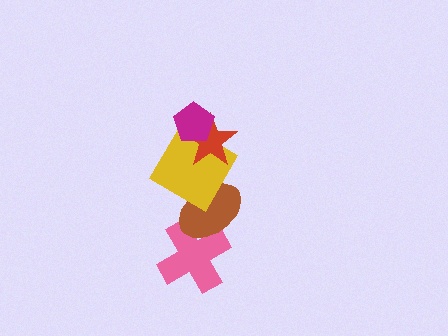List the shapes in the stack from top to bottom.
From top to bottom: the magenta pentagon, the red star, the yellow diamond, the brown ellipse, the pink cross.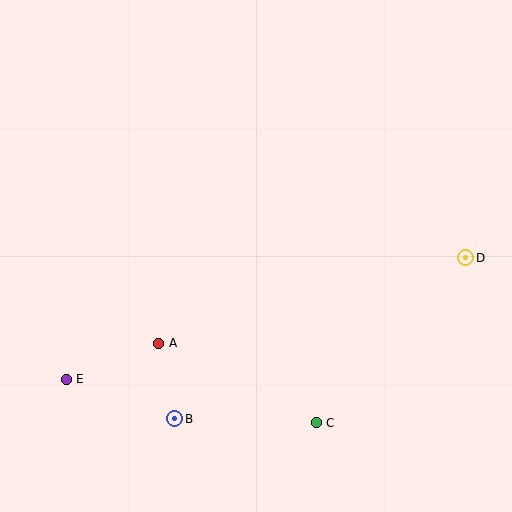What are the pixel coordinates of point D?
Point D is at (466, 258).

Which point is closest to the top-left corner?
Point A is closest to the top-left corner.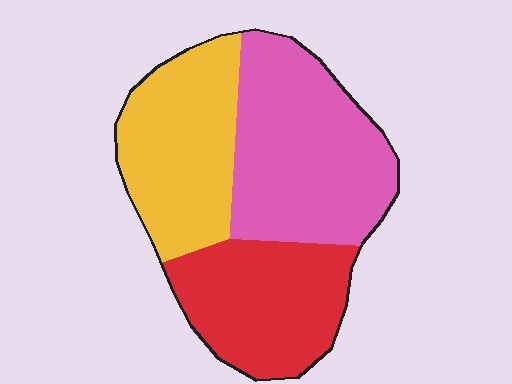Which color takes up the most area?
Pink, at roughly 40%.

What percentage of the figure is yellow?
Yellow takes up about one third (1/3) of the figure.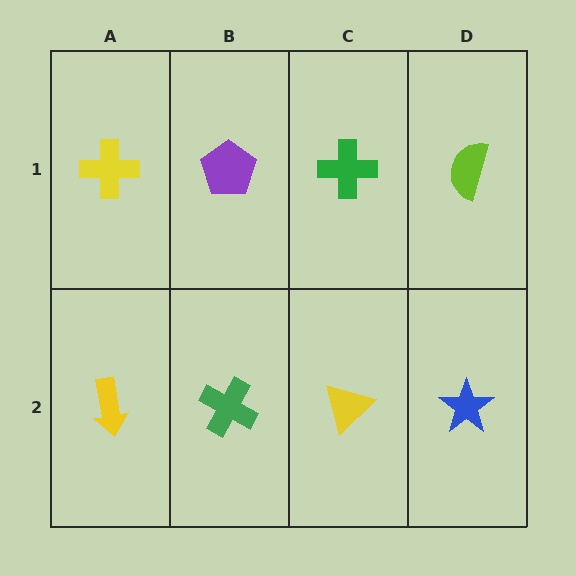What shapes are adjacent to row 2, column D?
A lime semicircle (row 1, column D), a yellow triangle (row 2, column C).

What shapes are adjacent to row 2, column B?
A purple pentagon (row 1, column B), a yellow arrow (row 2, column A), a yellow triangle (row 2, column C).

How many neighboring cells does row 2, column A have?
2.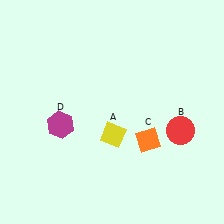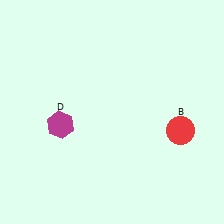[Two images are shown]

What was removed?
The orange diamond (C), the yellow diamond (A) were removed in Image 2.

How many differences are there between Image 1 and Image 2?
There are 2 differences between the two images.